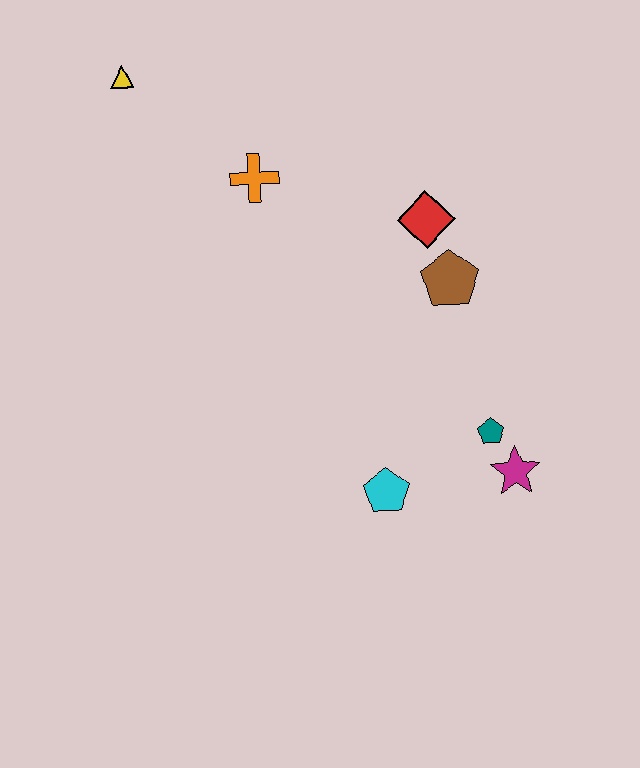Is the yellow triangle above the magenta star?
Yes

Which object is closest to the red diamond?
The brown pentagon is closest to the red diamond.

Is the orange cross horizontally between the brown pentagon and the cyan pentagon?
No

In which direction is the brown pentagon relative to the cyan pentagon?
The brown pentagon is above the cyan pentagon.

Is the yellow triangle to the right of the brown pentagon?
No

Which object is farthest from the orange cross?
The magenta star is farthest from the orange cross.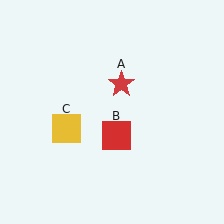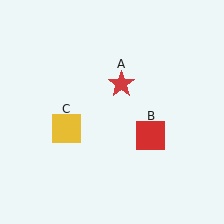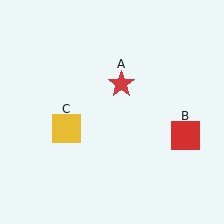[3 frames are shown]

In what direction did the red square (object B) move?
The red square (object B) moved right.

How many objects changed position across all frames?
1 object changed position: red square (object B).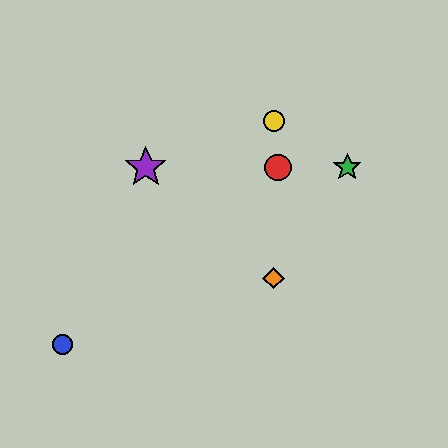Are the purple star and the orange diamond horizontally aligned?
No, the purple star is at y≈167 and the orange diamond is at y≈278.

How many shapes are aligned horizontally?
3 shapes (the red circle, the green star, the purple star) are aligned horizontally.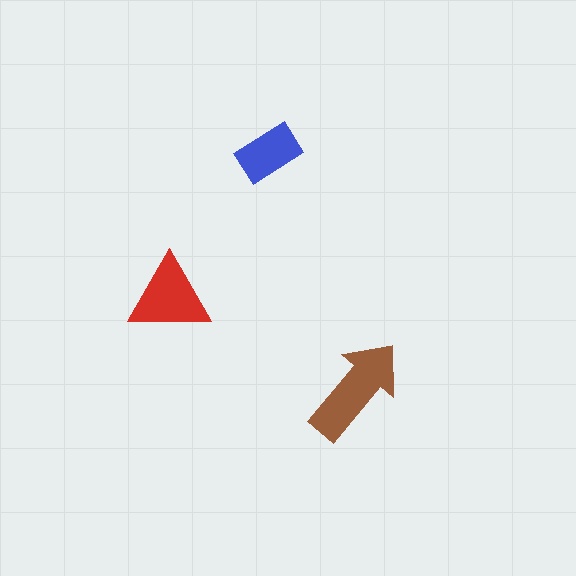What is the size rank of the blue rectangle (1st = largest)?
3rd.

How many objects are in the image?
There are 3 objects in the image.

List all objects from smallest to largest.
The blue rectangle, the red triangle, the brown arrow.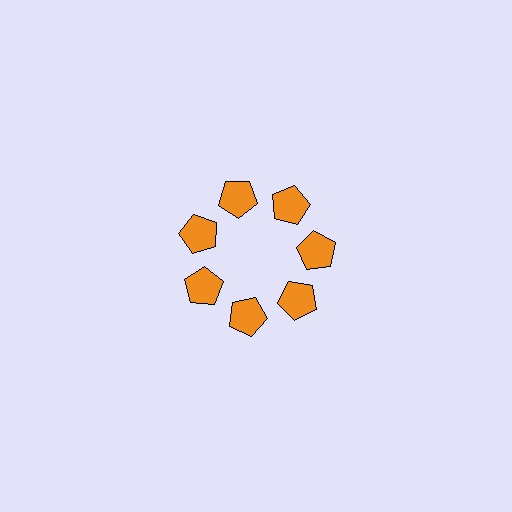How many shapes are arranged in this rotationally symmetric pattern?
There are 7 shapes, arranged in 7 groups of 1.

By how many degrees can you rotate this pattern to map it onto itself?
The pattern maps onto itself every 51 degrees of rotation.